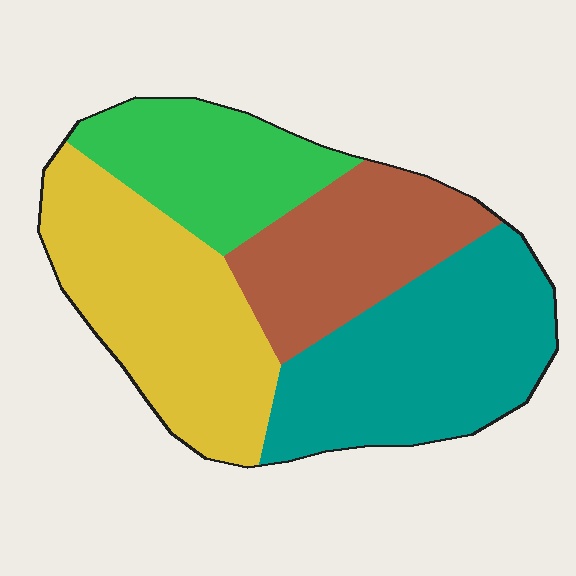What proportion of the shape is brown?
Brown covers around 20% of the shape.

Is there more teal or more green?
Teal.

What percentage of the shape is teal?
Teal covers about 30% of the shape.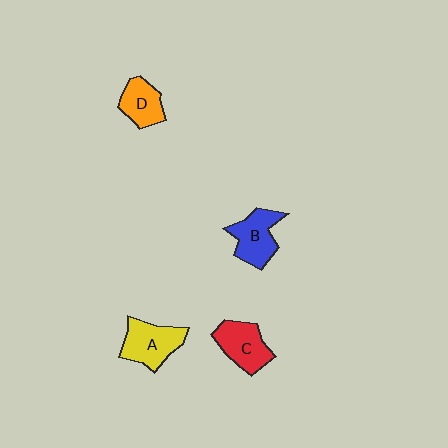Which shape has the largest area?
Shape A (yellow).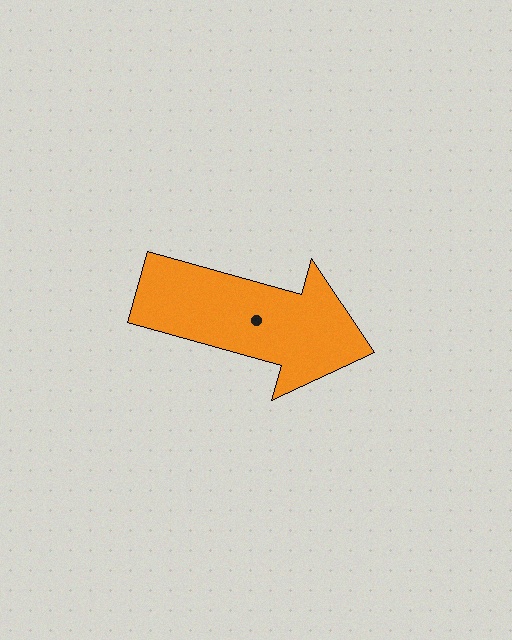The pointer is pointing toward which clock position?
Roughly 4 o'clock.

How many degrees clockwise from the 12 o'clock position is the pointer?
Approximately 105 degrees.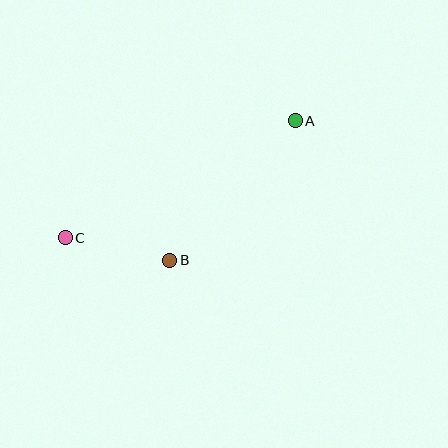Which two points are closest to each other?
Points B and C are closest to each other.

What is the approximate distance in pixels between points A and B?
The distance between A and B is approximately 188 pixels.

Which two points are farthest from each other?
Points A and C are farthest from each other.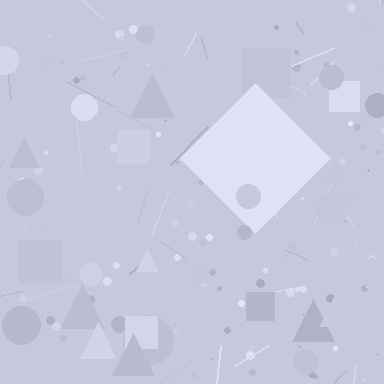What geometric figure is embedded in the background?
A diamond is embedded in the background.